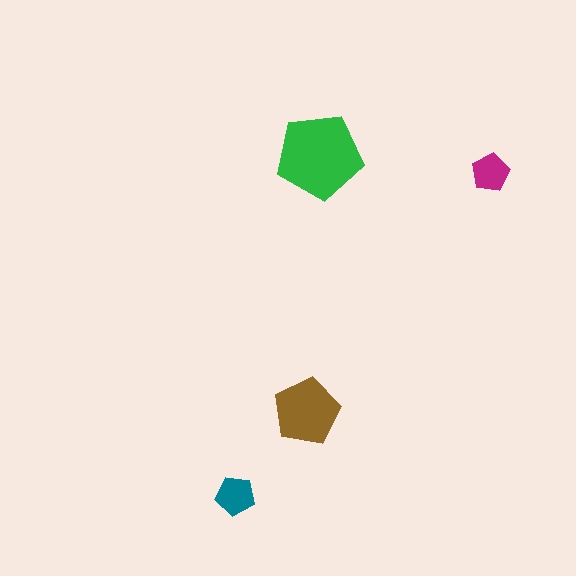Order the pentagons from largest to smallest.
the green one, the brown one, the teal one, the magenta one.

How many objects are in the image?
There are 4 objects in the image.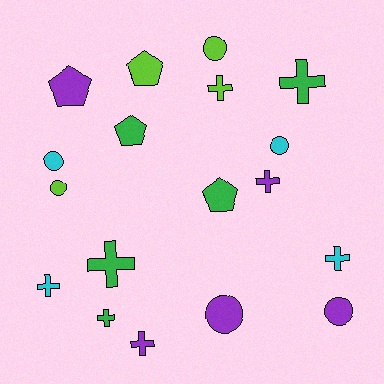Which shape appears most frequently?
Cross, with 8 objects.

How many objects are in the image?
There are 18 objects.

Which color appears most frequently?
Purple, with 5 objects.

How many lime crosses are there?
There is 1 lime cross.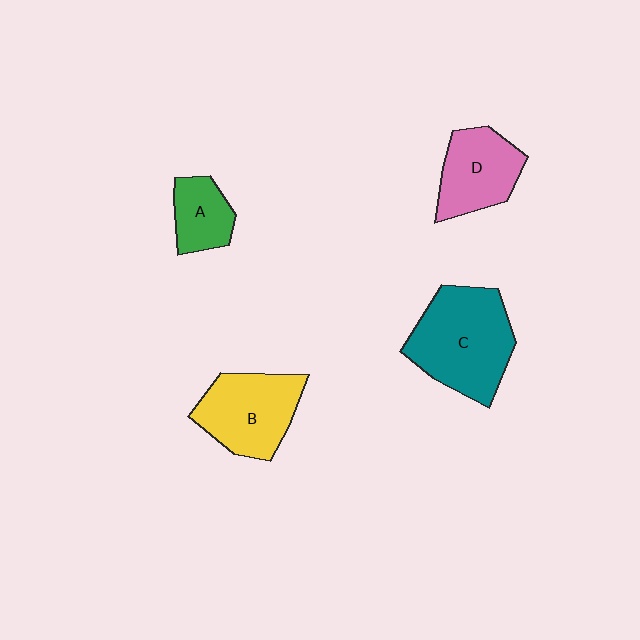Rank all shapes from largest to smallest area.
From largest to smallest: C (teal), B (yellow), D (pink), A (green).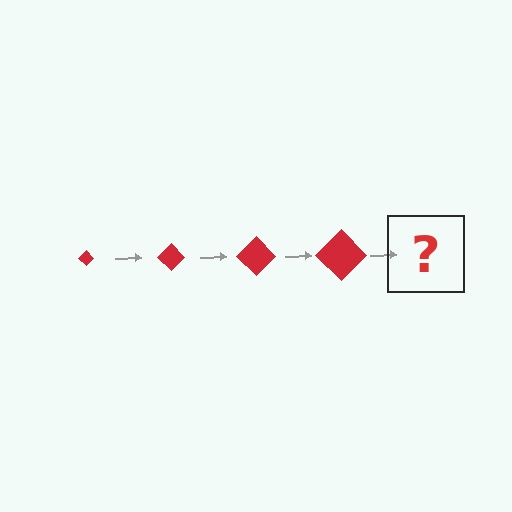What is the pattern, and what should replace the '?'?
The pattern is that the diamond gets progressively larger each step. The '?' should be a red diamond, larger than the previous one.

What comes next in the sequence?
The next element should be a red diamond, larger than the previous one.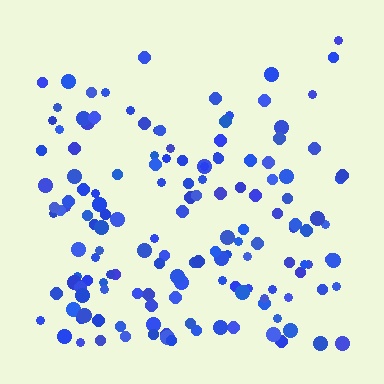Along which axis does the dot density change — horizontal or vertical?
Vertical.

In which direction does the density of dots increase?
From top to bottom, with the bottom side densest.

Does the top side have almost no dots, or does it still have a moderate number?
Still a moderate number, just noticeably fewer than the bottom.